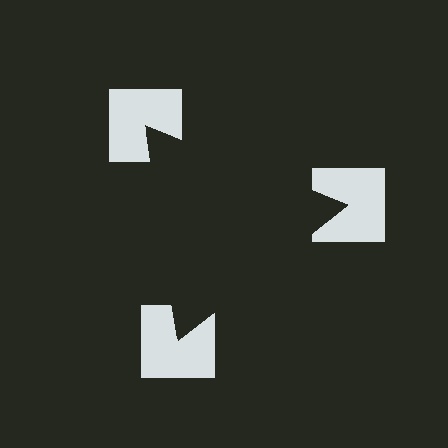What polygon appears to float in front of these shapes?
An illusory triangle — its edges are inferred from the aligned wedge cuts in the notched squares, not physically drawn.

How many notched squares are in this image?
There are 3 — one at each vertex of the illusory triangle.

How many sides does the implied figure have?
3 sides.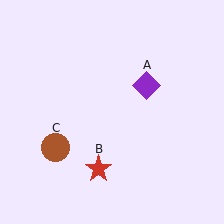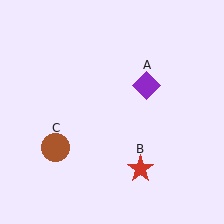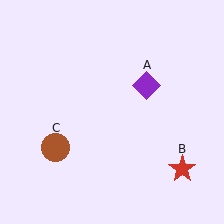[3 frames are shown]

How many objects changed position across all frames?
1 object changed position: red star (object B).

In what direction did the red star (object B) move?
The red star (object B) moved right.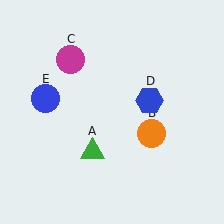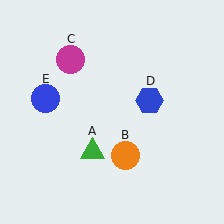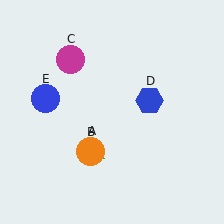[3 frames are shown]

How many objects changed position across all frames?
1 object changed position: orange circle (object B).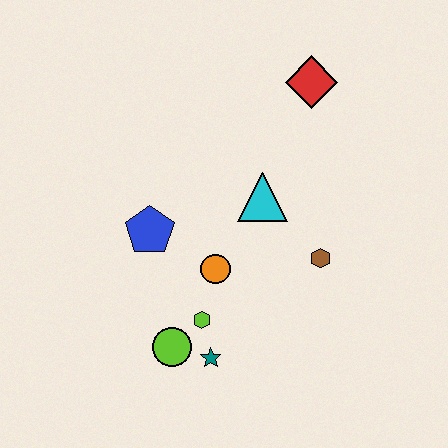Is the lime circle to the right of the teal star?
No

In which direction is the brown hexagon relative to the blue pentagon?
The brown hexagon is to the right of the blue pentagon.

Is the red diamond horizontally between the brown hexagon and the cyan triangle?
Yes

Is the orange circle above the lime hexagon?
Yes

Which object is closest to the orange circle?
The lime hexagon is closest to the orange circle.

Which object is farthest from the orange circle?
The red diamond is farthest from the orange circle.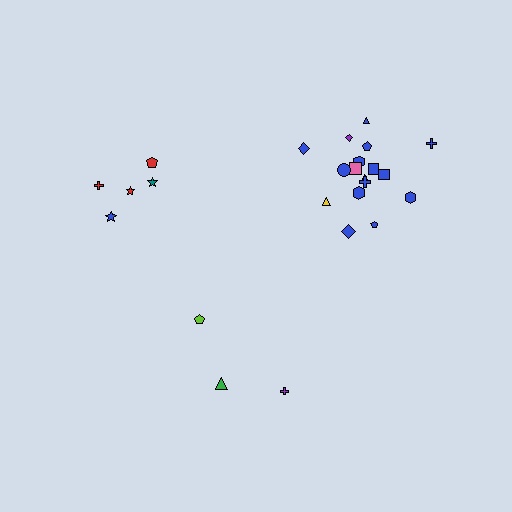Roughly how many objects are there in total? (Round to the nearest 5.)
Roughly 25 objects in total.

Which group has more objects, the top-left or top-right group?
The top-right group.